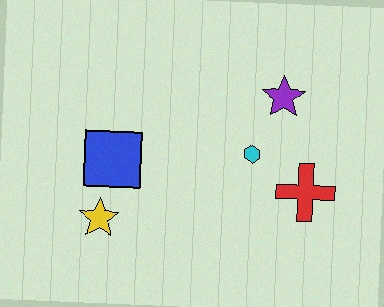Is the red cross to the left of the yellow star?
No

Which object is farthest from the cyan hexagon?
The yellow star is farthest from the cyan hexagon.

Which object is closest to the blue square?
The yellow star is closest to the blue square.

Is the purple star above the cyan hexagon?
Yes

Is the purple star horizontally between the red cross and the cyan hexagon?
Yes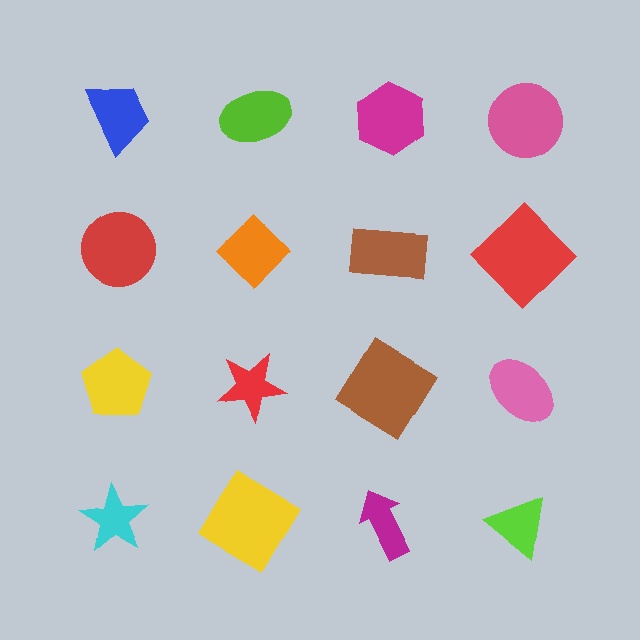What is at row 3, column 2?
A red star.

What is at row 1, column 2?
A lime ellipse.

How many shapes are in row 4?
4 shapes.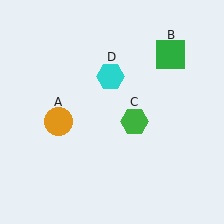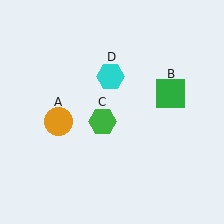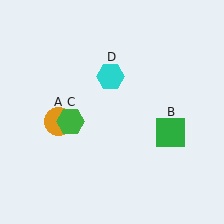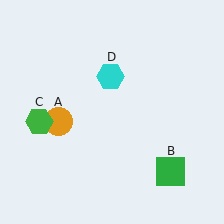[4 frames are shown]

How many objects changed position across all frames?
2 objects changed position: green square (object B), green hexagon (object C).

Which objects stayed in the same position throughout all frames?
Orange circle (object A) and cyan hexagon (object D) remained stationary.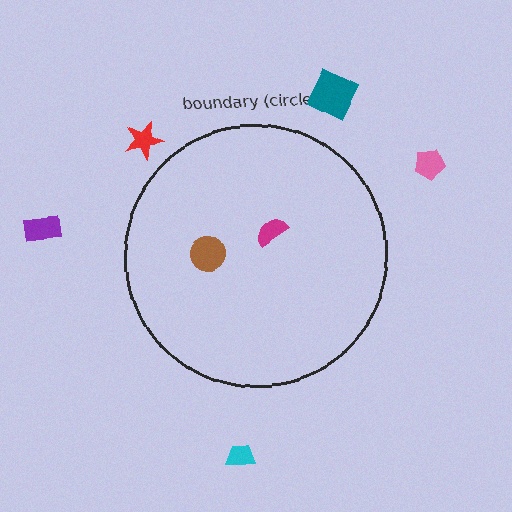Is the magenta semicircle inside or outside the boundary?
Inside.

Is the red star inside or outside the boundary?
Outside.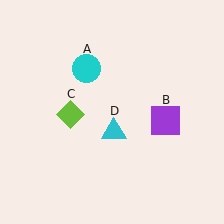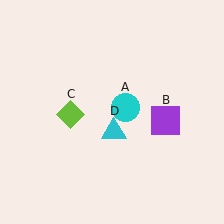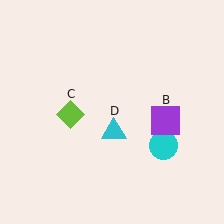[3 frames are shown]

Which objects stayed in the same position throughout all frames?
Purple square (object B) and lime diamond (object C) and cyan triangle (object D) remained stationary.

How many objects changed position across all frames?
1 object changed position: cyan circle (object A).